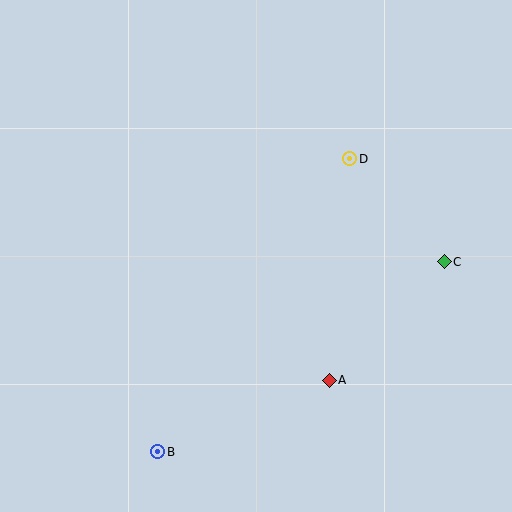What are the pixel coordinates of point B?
Point B is at (158, 452).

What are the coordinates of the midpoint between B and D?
The midpoint between B and D is at (254, 305).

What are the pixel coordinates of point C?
Point C is at (444, 262).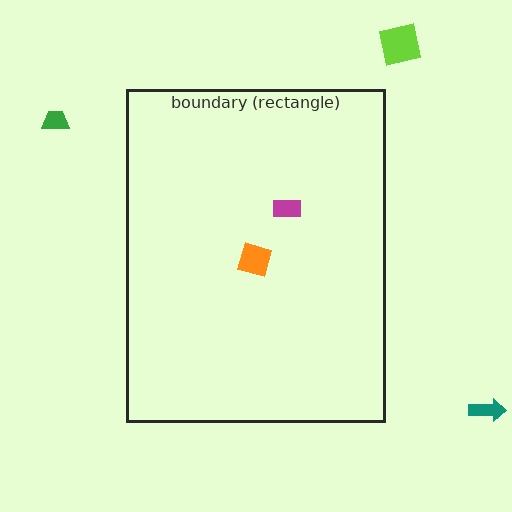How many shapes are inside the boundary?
2 inside, 3 outside.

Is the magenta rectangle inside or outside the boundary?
Inside.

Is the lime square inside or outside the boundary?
Outside.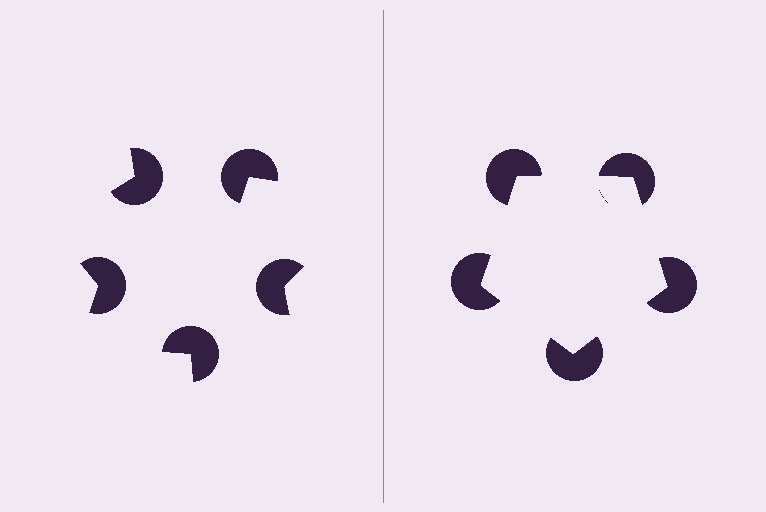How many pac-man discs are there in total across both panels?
10 — 5 on each side.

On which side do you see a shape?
An illusory pentagon appears on the right side. On the left side the wedge cuts are rotated, so no coherent shape forms.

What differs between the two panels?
The pac-man discs are positioned identically on both sides; only the wedge orientations differ. On the right they align to a pentagon; on the left they are misaligned.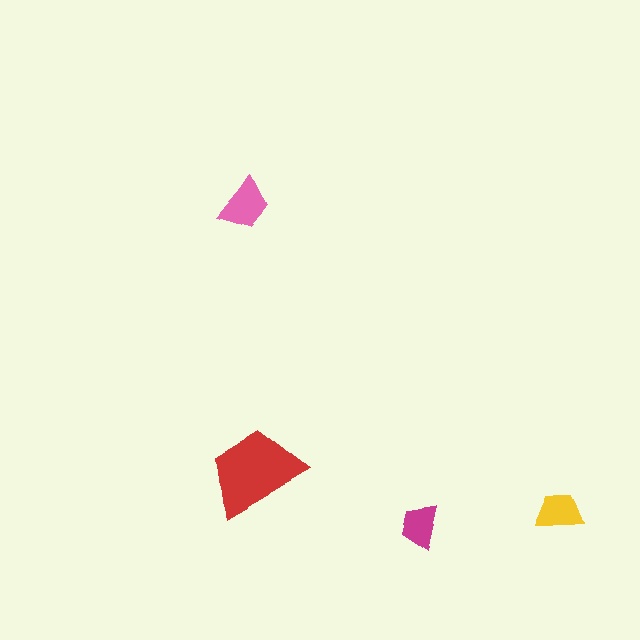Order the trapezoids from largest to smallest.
the red one, the pink one, the yellow one, the magenta one.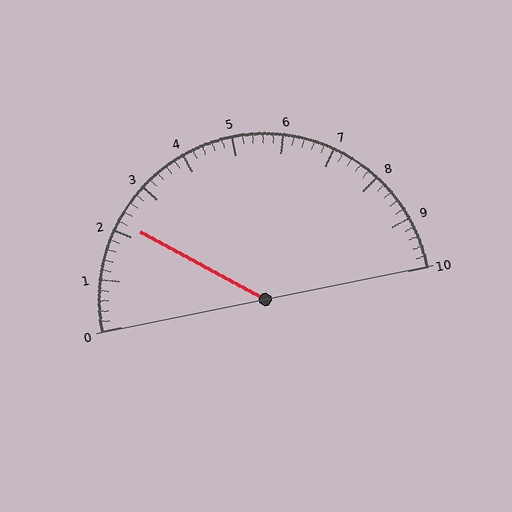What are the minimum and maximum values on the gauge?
The gauge ranges from 0 to 10.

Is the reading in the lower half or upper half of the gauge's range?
The reading is in the lower half of the range (0 to 10).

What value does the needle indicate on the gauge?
The needle indicates approximately 2.2.